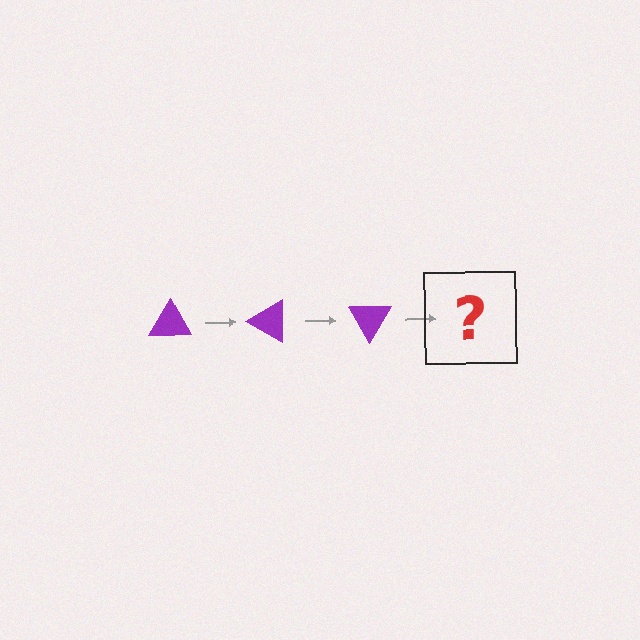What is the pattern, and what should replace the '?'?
The pattern is that the triangle rotates 30 degrees each step. The '?' should be a purple triangle rotated 90 degrees.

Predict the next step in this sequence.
The next step is a purple triangle rotated 90 degrees.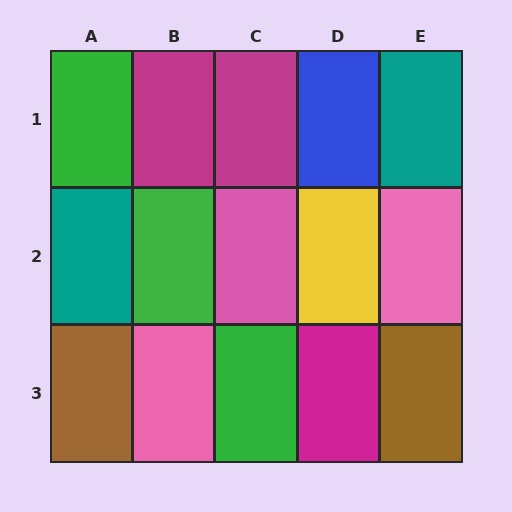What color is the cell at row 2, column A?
Teal.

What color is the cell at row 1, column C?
Magenta.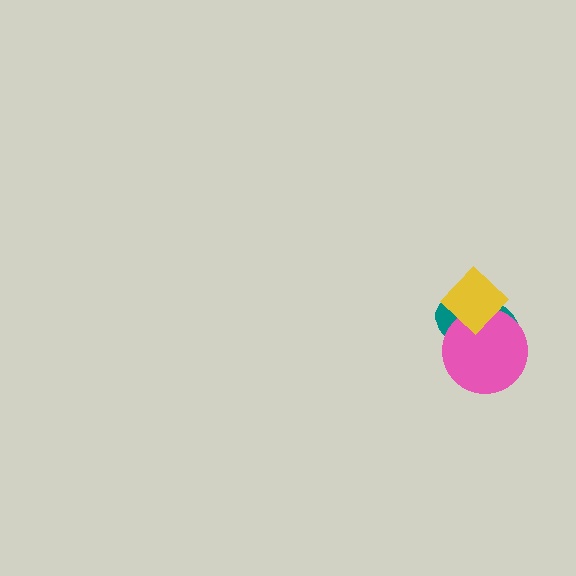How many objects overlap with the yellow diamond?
2 objects overlap with the yellow diamond.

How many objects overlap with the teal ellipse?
2 objects overlap with the teal ellipse.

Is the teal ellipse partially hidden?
Yes, it is partially covered by another shape.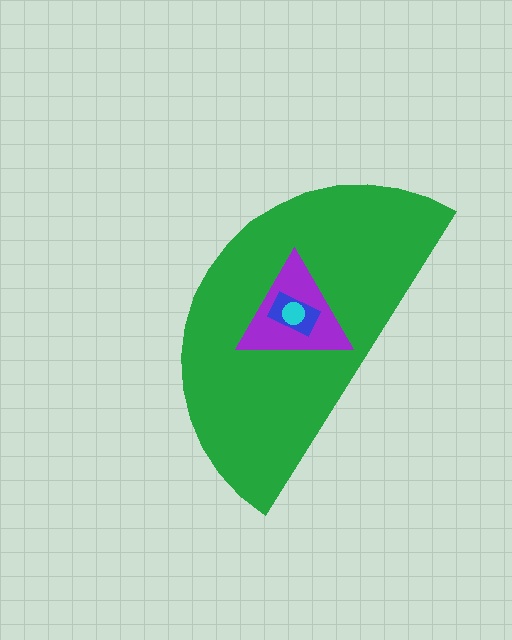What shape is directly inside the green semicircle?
The purple triangle.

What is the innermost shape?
The cyan circle.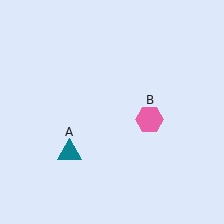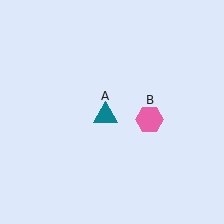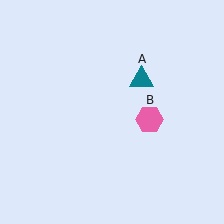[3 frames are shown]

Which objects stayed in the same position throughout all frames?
Pink hexagon (object B) remained stationary.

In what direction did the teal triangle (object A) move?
The teal triangle (object A) moved up and to the right.